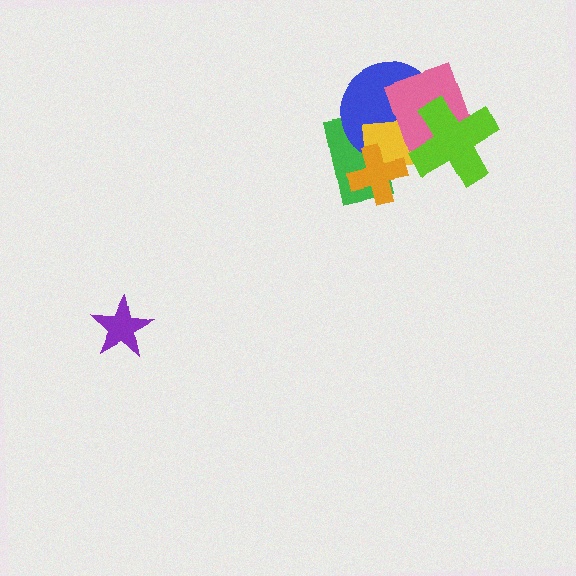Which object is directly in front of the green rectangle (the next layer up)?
The blue circle is directly in front of the green rectangle.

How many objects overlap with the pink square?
3 objects overlap with the pink square.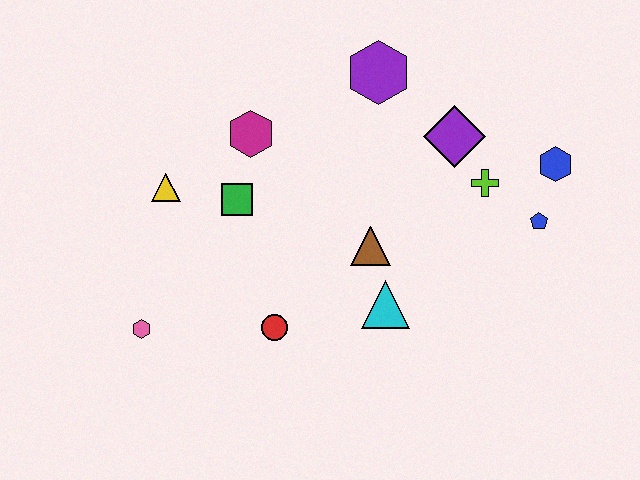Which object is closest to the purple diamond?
The lime cross is closest to the purple diamond.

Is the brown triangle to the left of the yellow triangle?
No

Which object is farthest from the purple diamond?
The pink hexagon is farthest from the purple diamond.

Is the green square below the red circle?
No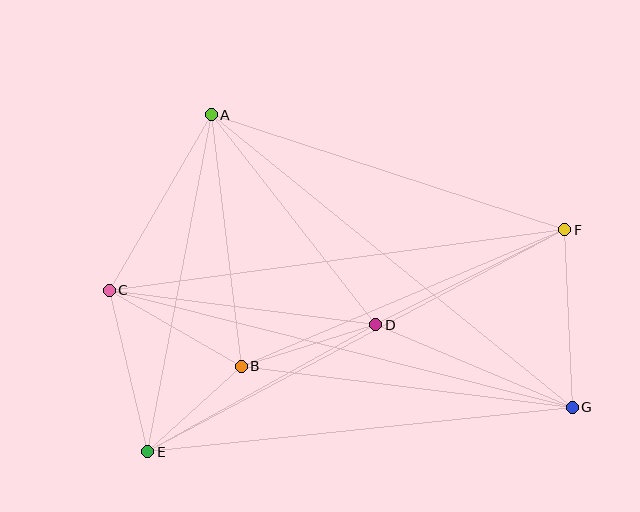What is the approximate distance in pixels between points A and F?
The distance between A and F is approximately 371 pixels.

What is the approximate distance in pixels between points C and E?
The distance between C and E is approximately 166 pixels.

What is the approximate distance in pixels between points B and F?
The distance between B and F is approximately 351 pixels.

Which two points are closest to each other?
Points B and E are closest to each other.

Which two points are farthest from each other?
Points C and G are farthest from each other.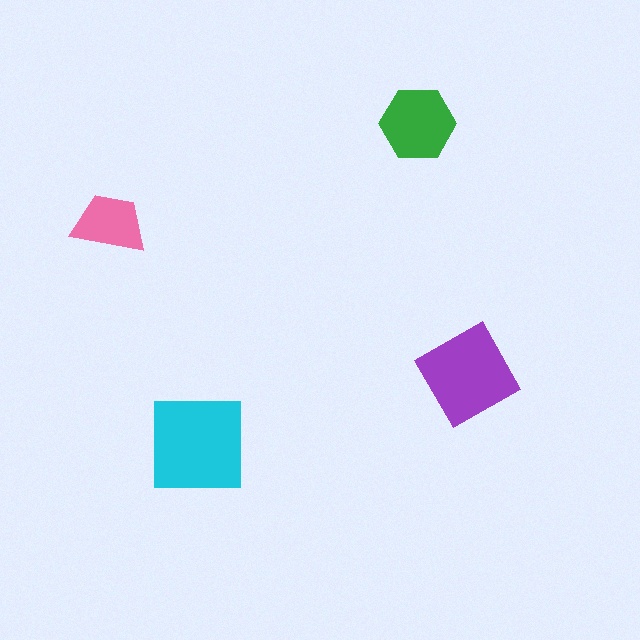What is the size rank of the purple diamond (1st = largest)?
2nd.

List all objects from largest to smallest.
The cyan square, the purple diamond, the green hexagon, the pink trapezoid.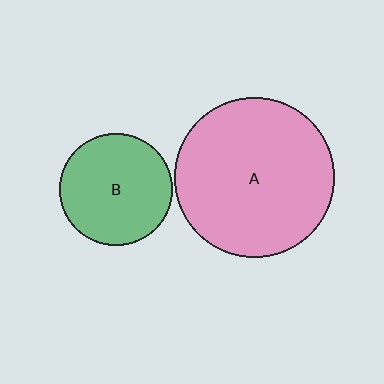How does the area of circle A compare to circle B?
Approximately 2.0 times.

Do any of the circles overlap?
No, none of the circles overlap.